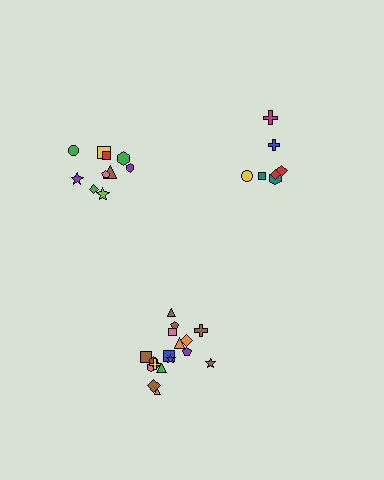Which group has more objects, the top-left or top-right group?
The top-left group.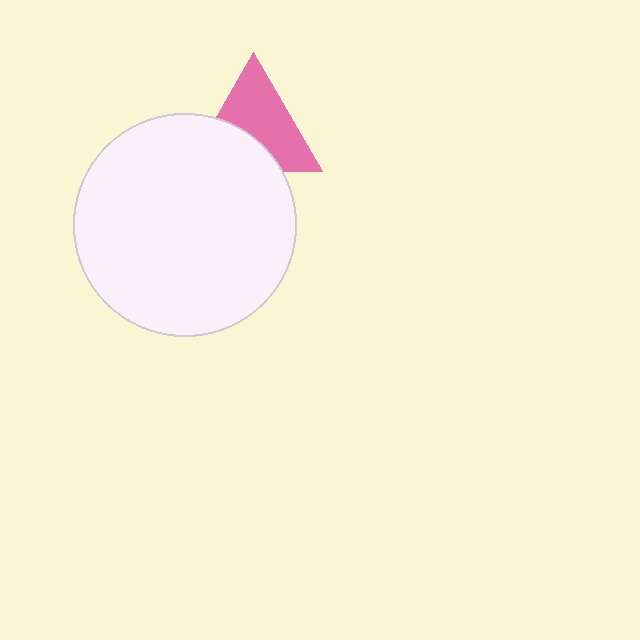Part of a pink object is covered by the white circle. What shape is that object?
It is a triangle.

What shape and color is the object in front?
The object in front is a white circle.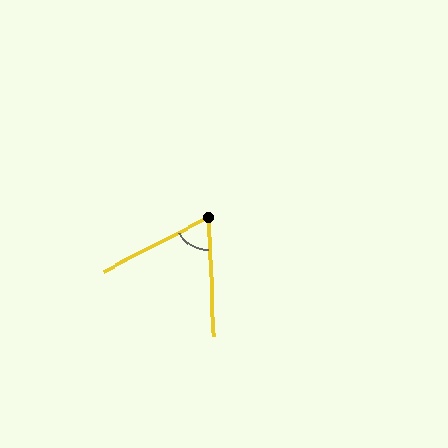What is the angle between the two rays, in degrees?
Approximately 65 degrees.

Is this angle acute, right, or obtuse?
It is acute.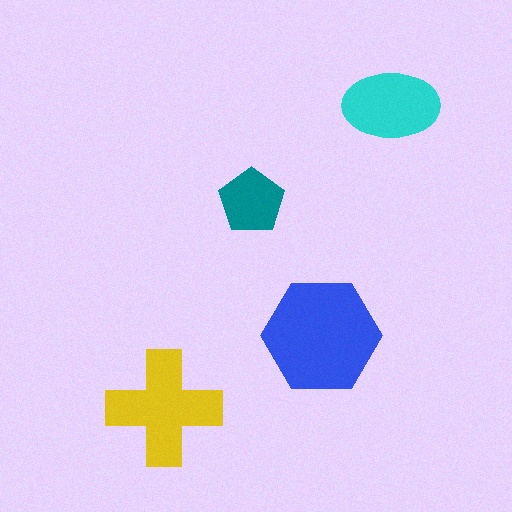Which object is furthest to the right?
The cyan ellipse is rightmost.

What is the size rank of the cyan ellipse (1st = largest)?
3rd.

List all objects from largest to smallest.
The blue hexagon, the yellow cross, the cyan ellipse, the teal pentagon.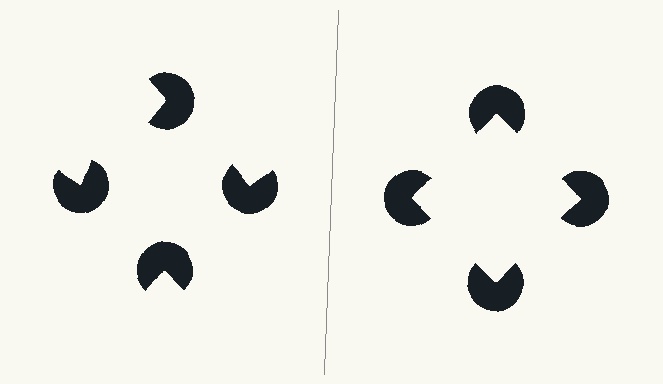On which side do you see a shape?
An illusory square appears on the right side. On the left side the wedge cuts are rotated, so no coherent shape forms.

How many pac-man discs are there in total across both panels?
8 — 4 on each side.